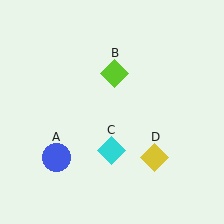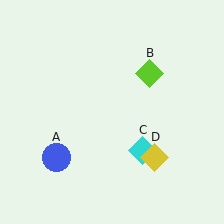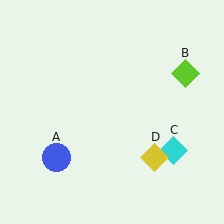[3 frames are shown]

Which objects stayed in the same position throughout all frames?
Blue circle (object A) and yellow diamond (object D) remained stationary.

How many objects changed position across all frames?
2 objects changed position: lime diamond (object B), cyan diamond (object C).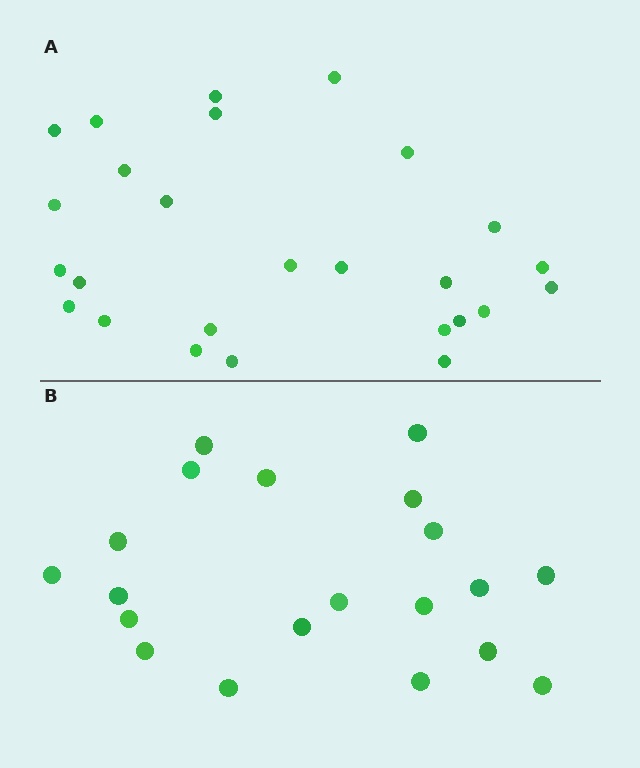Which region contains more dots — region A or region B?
Region A (the top region) has more dots.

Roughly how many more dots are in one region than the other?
Region A has about 6 more dots than region B.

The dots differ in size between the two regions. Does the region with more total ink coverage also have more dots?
No. Region B has more total ink coverage because its dots are larger, but region A actually contains more individual dots. Total area can be misleading — the number of items is what matters here.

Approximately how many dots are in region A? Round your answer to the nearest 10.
About 30 dots. (The exact count is 26, which rounds to 30.)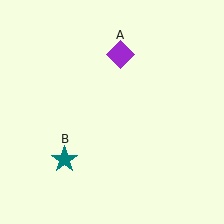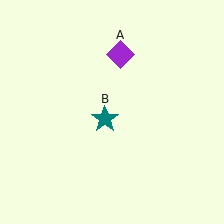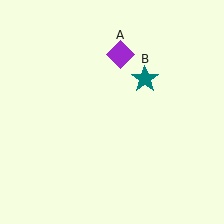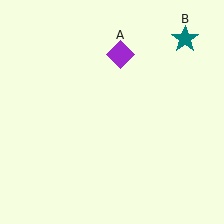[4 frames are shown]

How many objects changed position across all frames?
1 object changed position: teal star (object B).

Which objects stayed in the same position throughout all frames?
Purple diamond (object A) remained stationary.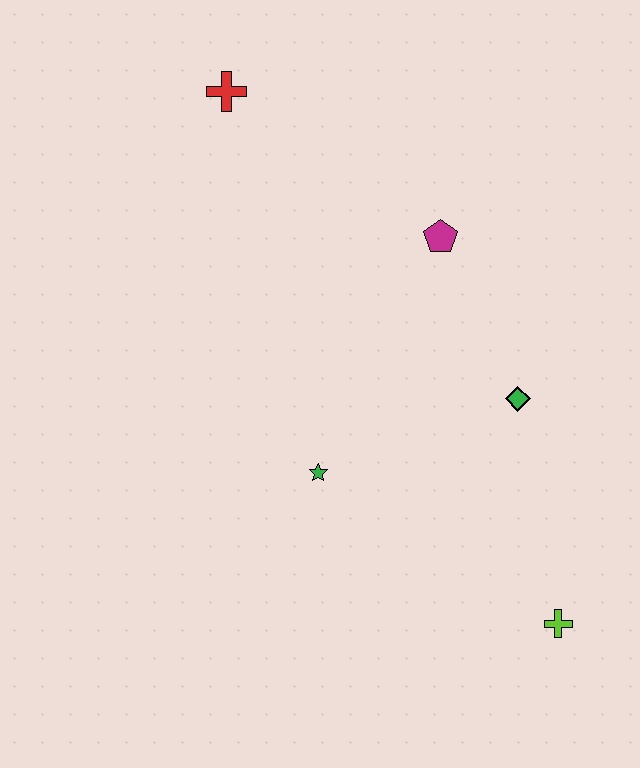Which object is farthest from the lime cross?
The red cross is farthest from the lime cross.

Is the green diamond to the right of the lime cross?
No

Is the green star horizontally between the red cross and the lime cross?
Yes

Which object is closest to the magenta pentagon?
The green diamond is closest to the magenta pentagon.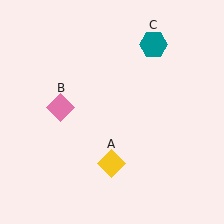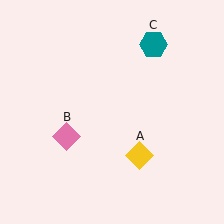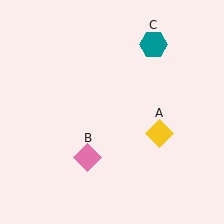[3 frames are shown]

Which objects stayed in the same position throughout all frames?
Teal hexagon (object C) remained stationary.